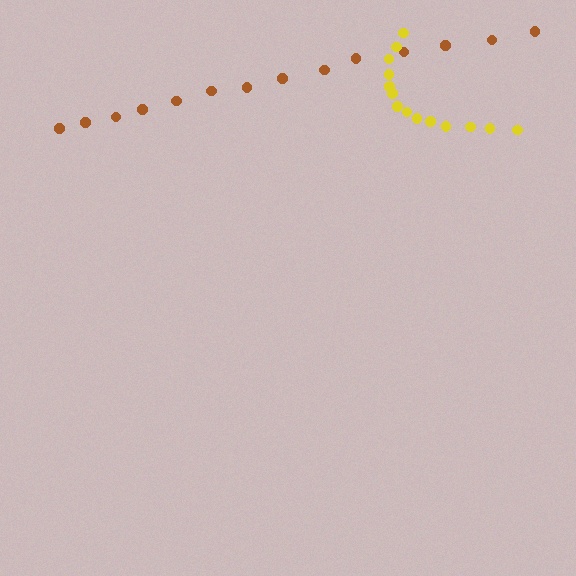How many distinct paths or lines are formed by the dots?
There are 2 distinct paths.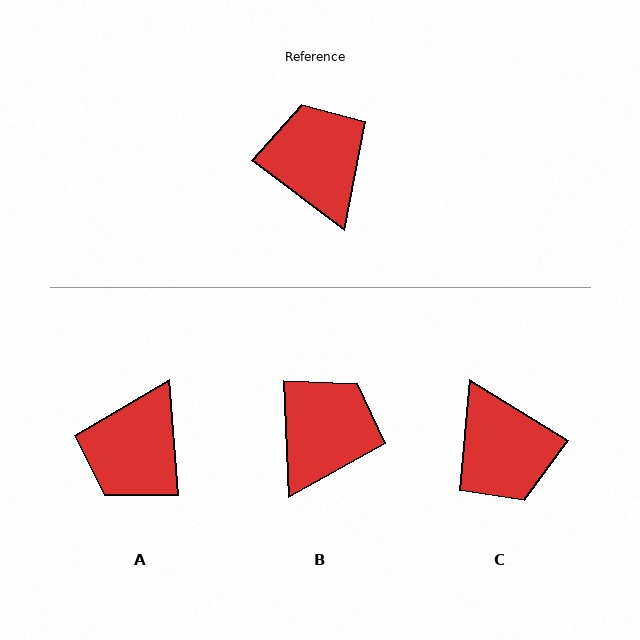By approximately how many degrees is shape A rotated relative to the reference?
Approximately 132 degrees counter-clockwise.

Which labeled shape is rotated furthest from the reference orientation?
C, about 174 degrees away.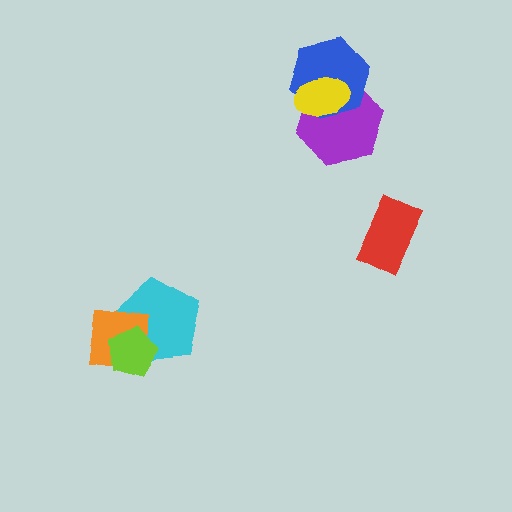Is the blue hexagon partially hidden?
Yes, it is partially covered by another shape.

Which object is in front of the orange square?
The lime pentagon is in front of the orange square.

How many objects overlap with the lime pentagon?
2 objects overlap with the lime pentagon.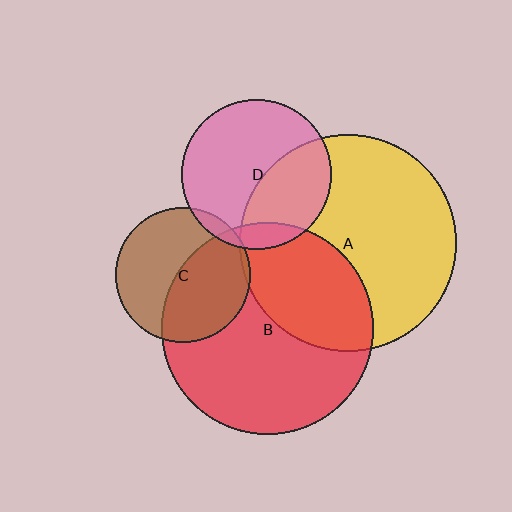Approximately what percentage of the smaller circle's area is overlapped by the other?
Approximately 40%.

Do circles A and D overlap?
Yes.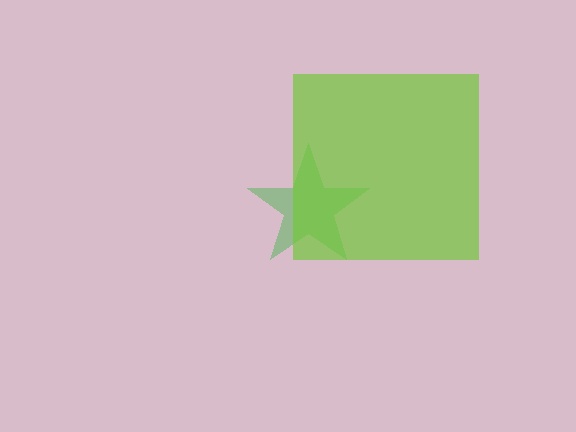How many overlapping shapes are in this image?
There are 2 overlapping shapes in the image.